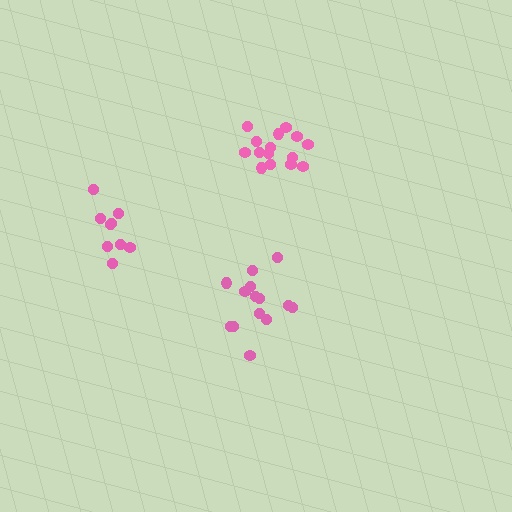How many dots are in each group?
Group 1: 15 dots, Group 2: 9 dots, Group 3: 14 dots (38 total).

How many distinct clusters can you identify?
There are 3 distinct clusters.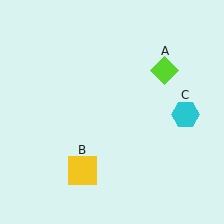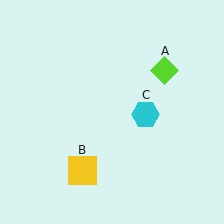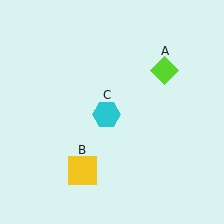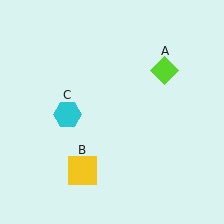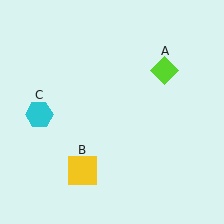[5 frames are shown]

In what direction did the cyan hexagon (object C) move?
The cyan hexagon (object C) moved left.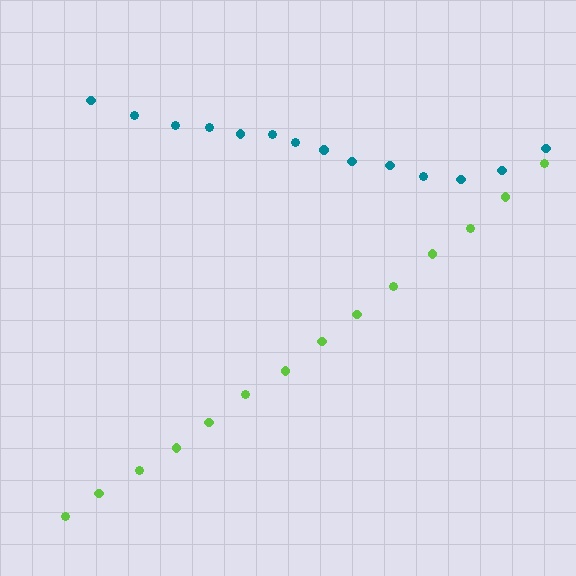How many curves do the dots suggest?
There are 2 distinct paths.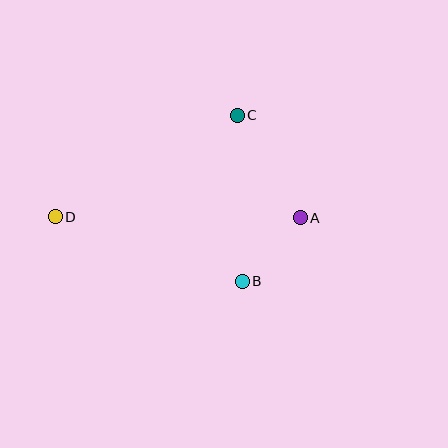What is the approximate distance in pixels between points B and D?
The distance between B and D is approximately 198 pixels.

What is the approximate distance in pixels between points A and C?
The distance between A and C is approximately 121 pixels.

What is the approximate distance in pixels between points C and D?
The distance between C and D is approximately 208 pixels.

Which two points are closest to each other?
Points A and B are closest to each other.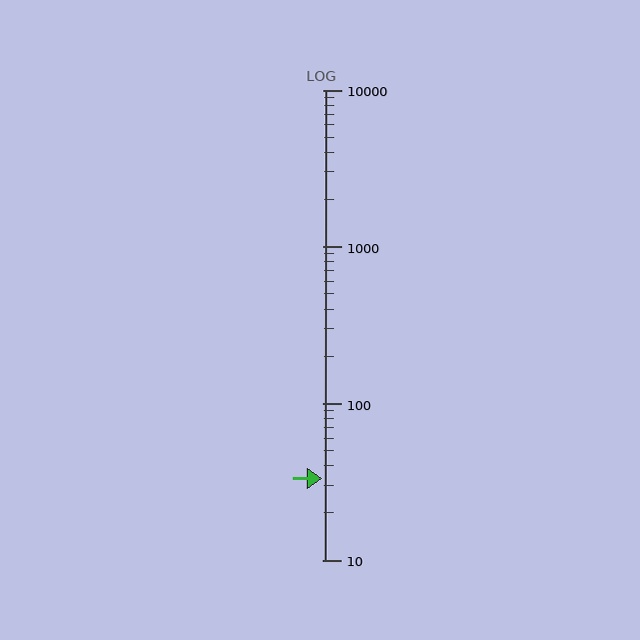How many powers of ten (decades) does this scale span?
The scale spans 3 decades, from 10 to 10000.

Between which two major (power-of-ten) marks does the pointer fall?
The pointer is between 10 and 100.